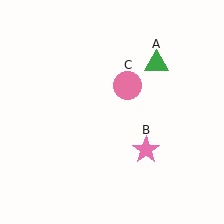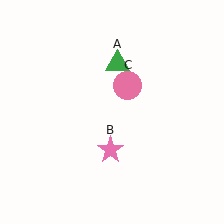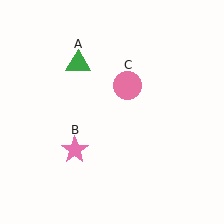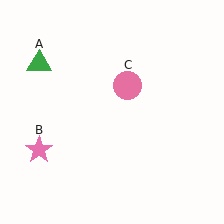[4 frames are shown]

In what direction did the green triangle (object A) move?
The green triangle (object A) moved left.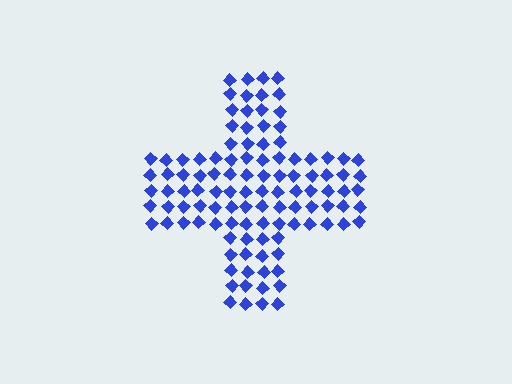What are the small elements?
The small elements are diamonds.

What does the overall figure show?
The overall figure shows a cross.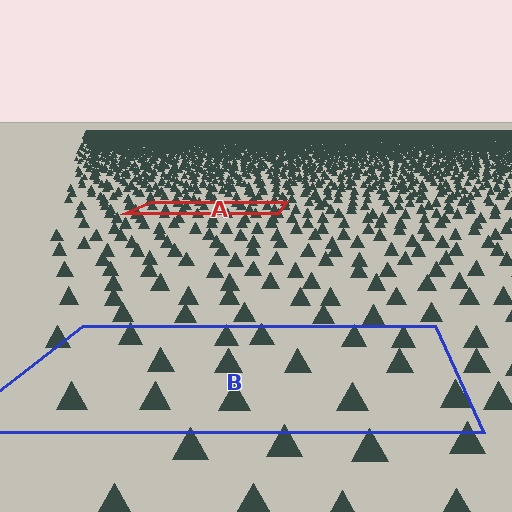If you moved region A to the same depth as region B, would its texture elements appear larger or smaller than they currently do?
They would appear larger. At a closer depth, the same texture elements are projected at a bigger on-screen size.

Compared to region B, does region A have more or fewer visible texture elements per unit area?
Region A has more texture elements per unit area — they are packed more densely because it is farther away.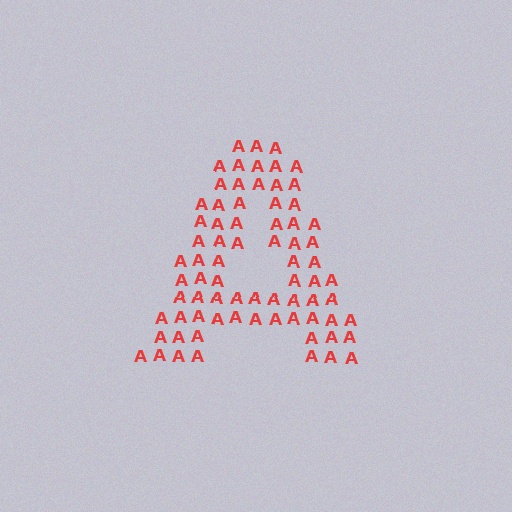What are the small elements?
The small elements are letter A's.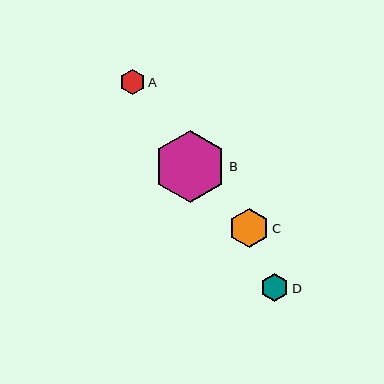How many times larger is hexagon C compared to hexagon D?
Hexagon C is approximately 1.4 times the size of hexagon D.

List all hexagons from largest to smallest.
From largest to smallest: B, C, D, A.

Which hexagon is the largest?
Hexagon B is the largest with a size of approximately 72 pixels.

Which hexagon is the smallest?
Hexagon A is the smallest with a size of approximately 25 pixels.